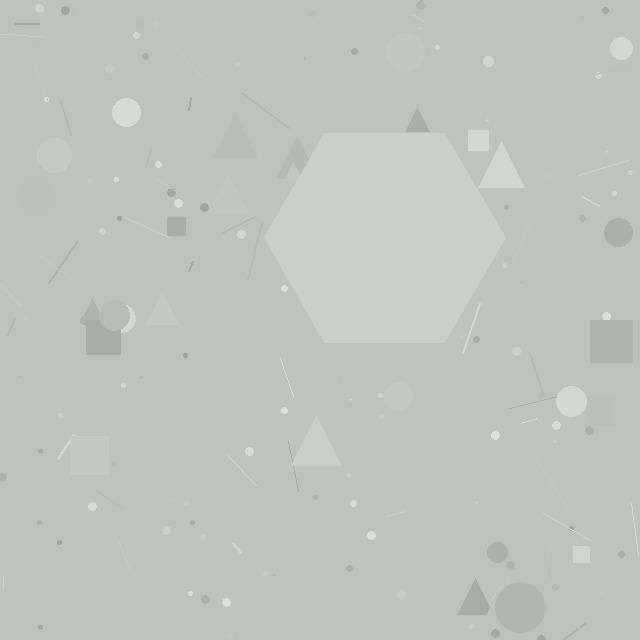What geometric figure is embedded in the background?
A hexagon is embedded in the background.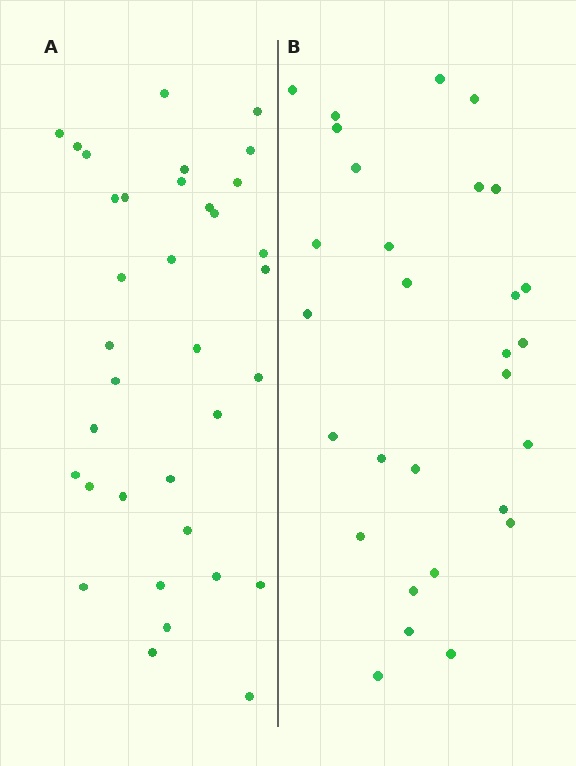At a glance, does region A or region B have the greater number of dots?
Region A (the left region) has more dots.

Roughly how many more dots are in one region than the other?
Region A has about 6 more dots than region B.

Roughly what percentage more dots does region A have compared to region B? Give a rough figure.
About 20% more.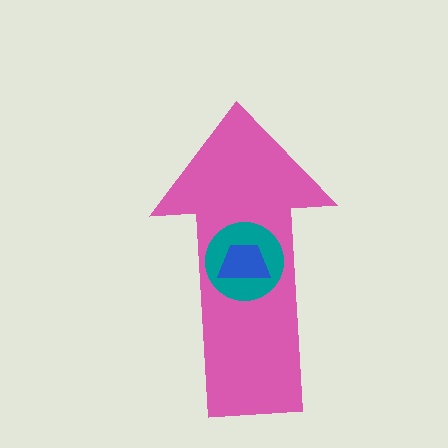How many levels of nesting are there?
3.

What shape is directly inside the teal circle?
The blue trapezoid.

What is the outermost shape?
The pink arrow.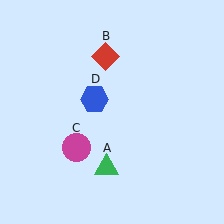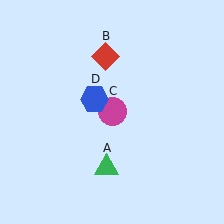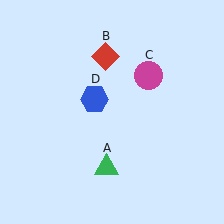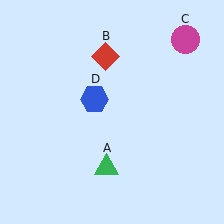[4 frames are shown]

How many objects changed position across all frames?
1 object changed position: magenta circle (object C).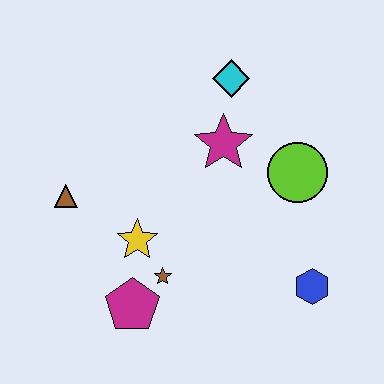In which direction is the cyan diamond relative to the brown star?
The cyan diamond is above the brown star.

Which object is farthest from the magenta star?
The magenta pentagon is farthest from the magenta star.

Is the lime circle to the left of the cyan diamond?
No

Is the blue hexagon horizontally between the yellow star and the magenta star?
No